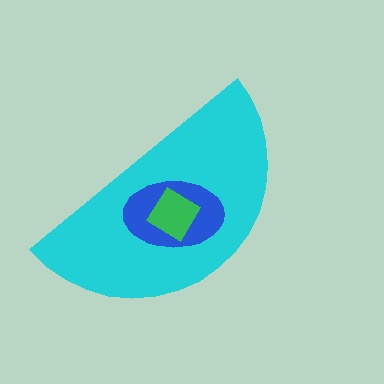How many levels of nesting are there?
3.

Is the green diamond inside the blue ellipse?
Yes.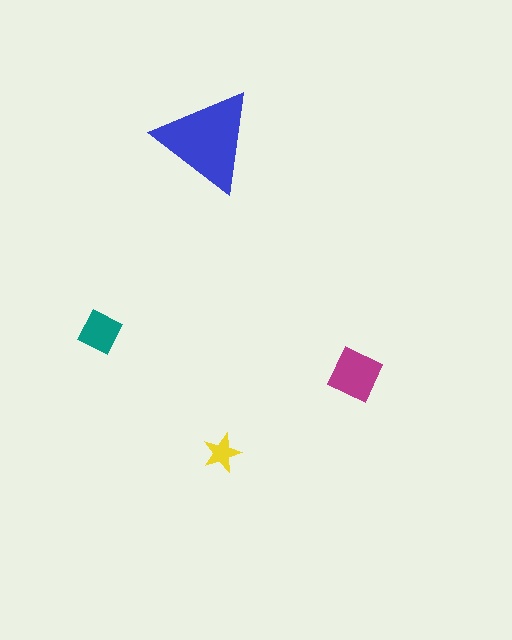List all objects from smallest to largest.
The yellow star, the teal diamond, the magenta square, the blue triangle.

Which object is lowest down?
The yellow star is bottommost.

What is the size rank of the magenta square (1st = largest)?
2nd.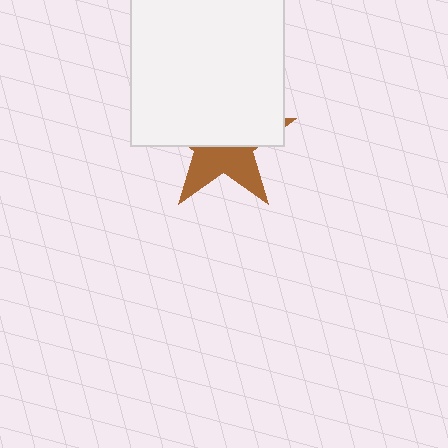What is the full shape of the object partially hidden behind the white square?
The partially hidden object is a brown star.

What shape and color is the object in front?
The object in front is a white square.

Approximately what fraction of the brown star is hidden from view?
Roughly 59% of the brown star is hidden behind the white square.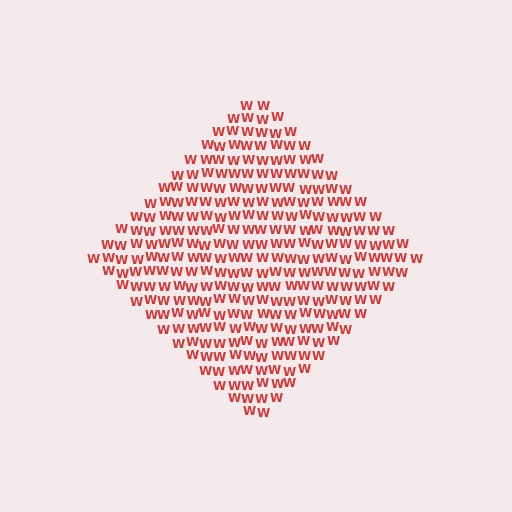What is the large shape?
The large shape is a diamond.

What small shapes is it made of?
It is made of small letter W's.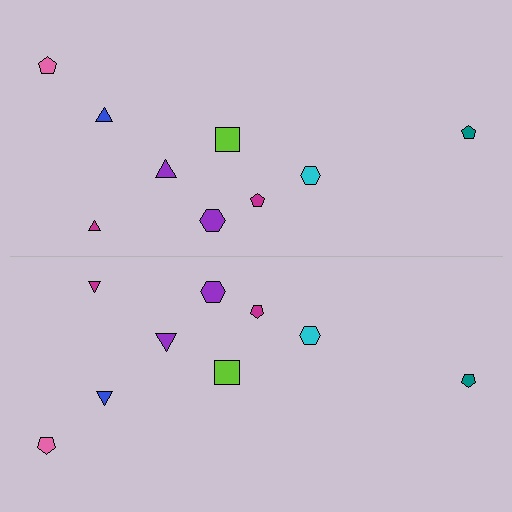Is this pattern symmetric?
Yes, this pattern has bilateral (reflection) symmetry.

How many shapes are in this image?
There are 18 shapes in this image.